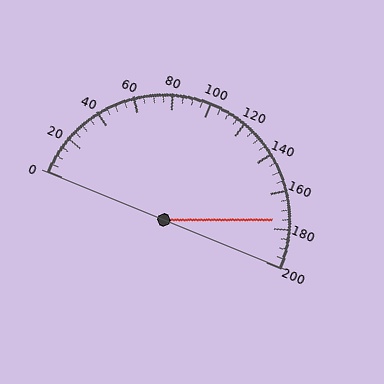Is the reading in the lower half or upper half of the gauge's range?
The reading is in the upper half of the range (0 to 200).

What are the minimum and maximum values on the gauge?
The gauge ranges from 0 to 200.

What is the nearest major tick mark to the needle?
The nearest major tick mark is 180.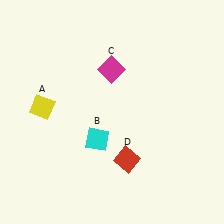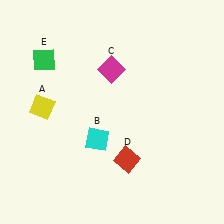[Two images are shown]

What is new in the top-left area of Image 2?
A green diamond (E) was added in the top-left area of Image 2.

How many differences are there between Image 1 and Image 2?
There is 1 difference between the two images.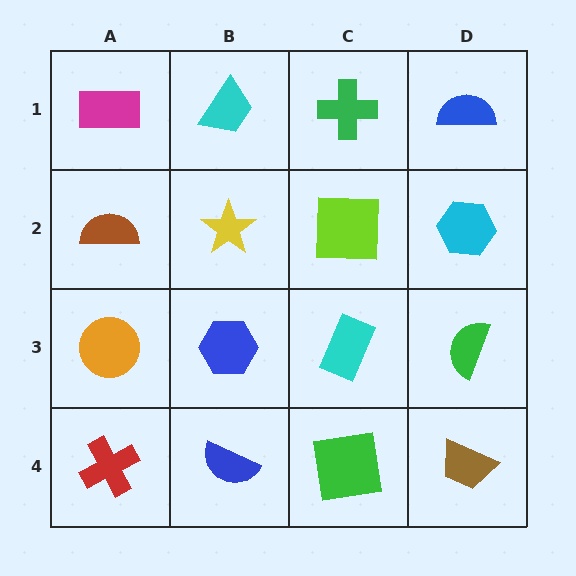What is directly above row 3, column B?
A yellow star.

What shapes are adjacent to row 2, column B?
A cyan trapezoid (row 1, column B), a blue hexagon (row 3, column B), a brown semicircle (row 2, column A), a lime square (row 2, column C).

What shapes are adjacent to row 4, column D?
A green semicircle (row 3, column D), a green square (row 4, column C).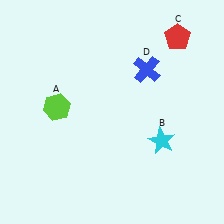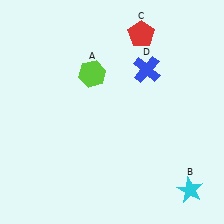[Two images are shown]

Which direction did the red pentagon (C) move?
The red pentagon (C) moved left.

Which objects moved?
The objects that moved are: the lime hexagon (A), the cyan star (B), the red pentagon (C).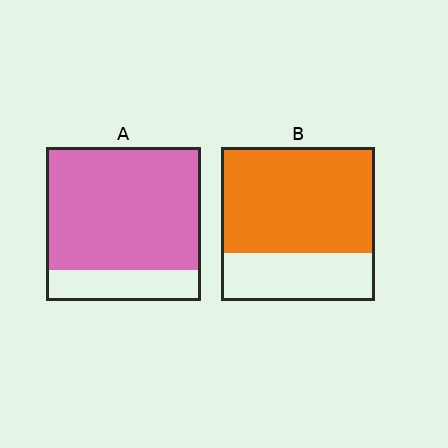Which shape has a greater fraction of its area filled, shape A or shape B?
Shape A.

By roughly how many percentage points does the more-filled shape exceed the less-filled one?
By roughly 10 percentage points (A over B).